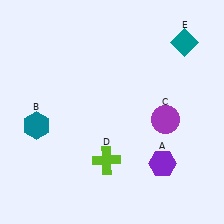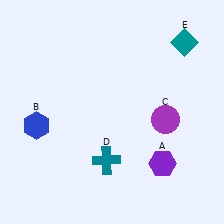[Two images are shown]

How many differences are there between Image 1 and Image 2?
There are 2 differences between the two images.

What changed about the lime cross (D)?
In Image 1, D is lime. In Image 2, it changed to teal.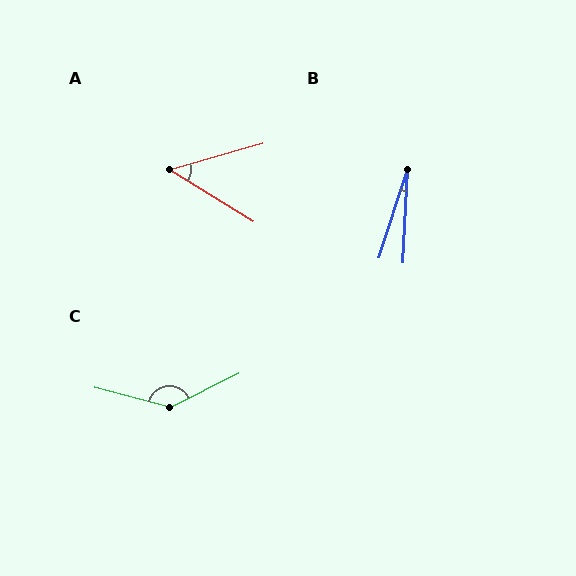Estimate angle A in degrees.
Approximately 48 degrees.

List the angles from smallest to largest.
B (16°), A (48°), C (139°).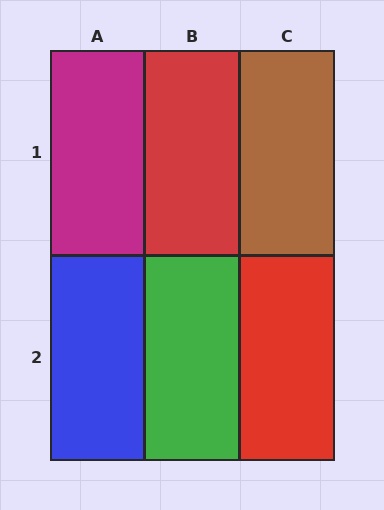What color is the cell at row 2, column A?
Blue.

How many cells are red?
2 cells are red.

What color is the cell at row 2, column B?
Green.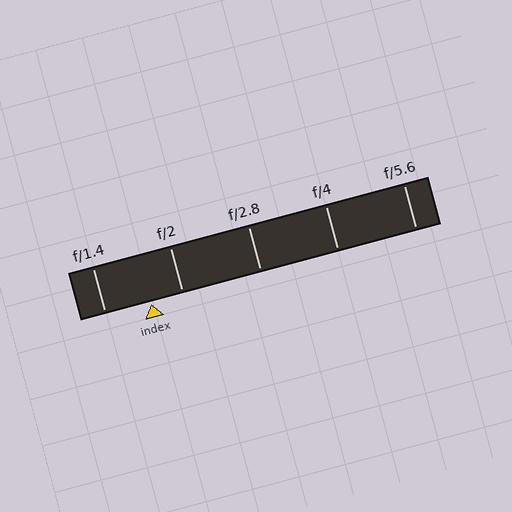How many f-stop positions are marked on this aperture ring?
There are 5 f-stop positions marked.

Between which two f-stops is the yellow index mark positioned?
The index mark is between f/1.4 and f/2.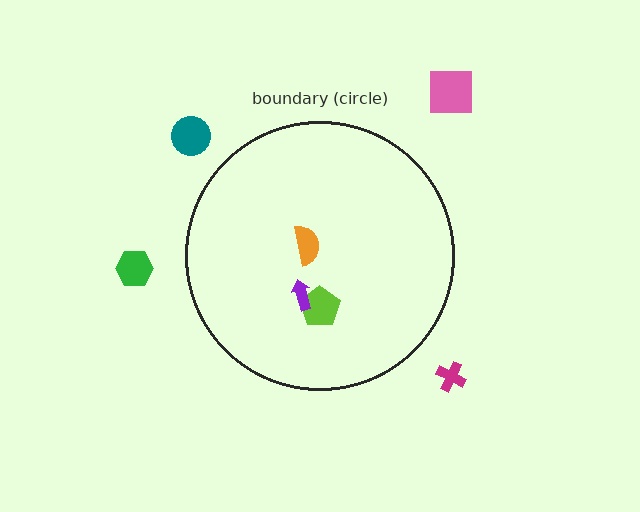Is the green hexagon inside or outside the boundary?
Outside.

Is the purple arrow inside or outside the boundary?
Inside.